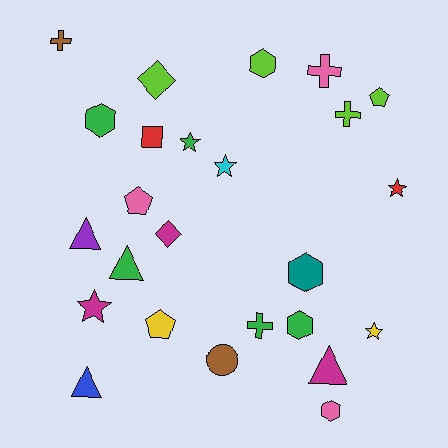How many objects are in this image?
There are 25 objects.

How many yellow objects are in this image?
There are 2 yellow objects.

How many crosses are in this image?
There are 4 crosses.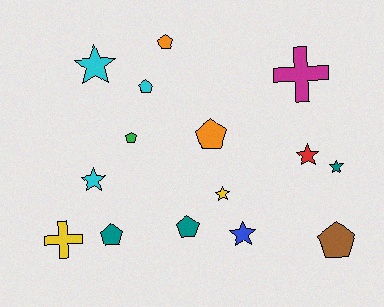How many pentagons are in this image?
There are 7 pentagons.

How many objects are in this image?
There are 15 objects.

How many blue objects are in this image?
There is 1 blue object.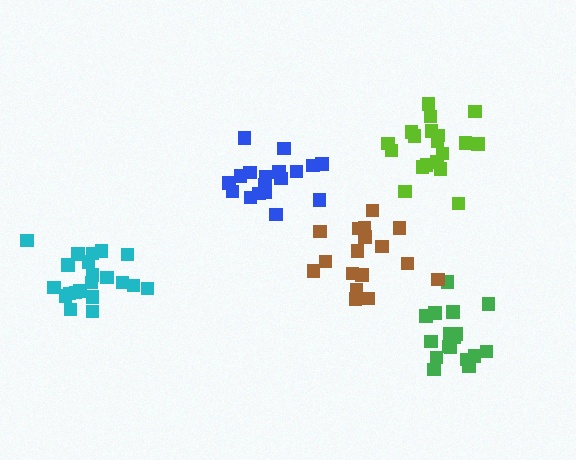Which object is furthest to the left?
The cyan cluster is leftmost.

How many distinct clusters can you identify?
There are 5 distinct clusters.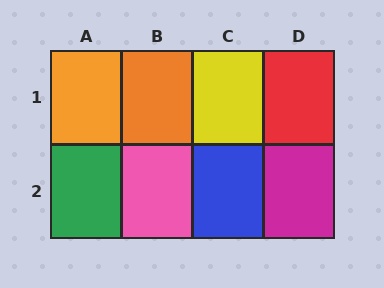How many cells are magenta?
1 cell is magenta.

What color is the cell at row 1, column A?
Orange.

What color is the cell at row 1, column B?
Orange.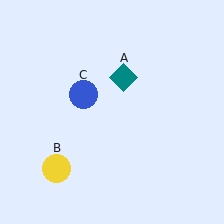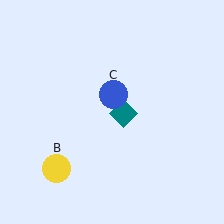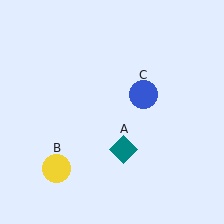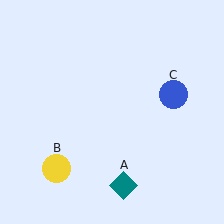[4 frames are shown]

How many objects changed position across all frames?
2 objects changed position: teal diamond (object A), blue circle (object C).